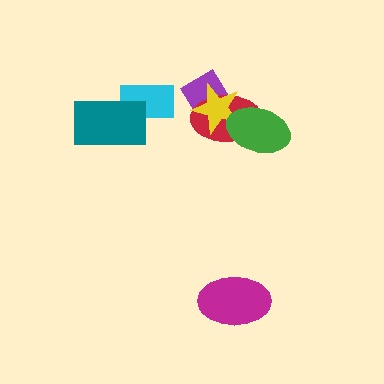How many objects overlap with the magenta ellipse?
0 objects overlap with the magenta ellipse.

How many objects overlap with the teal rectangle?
1 object overlaps with the teal rectangle.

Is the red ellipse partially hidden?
Yes, it is partially covered by another shape.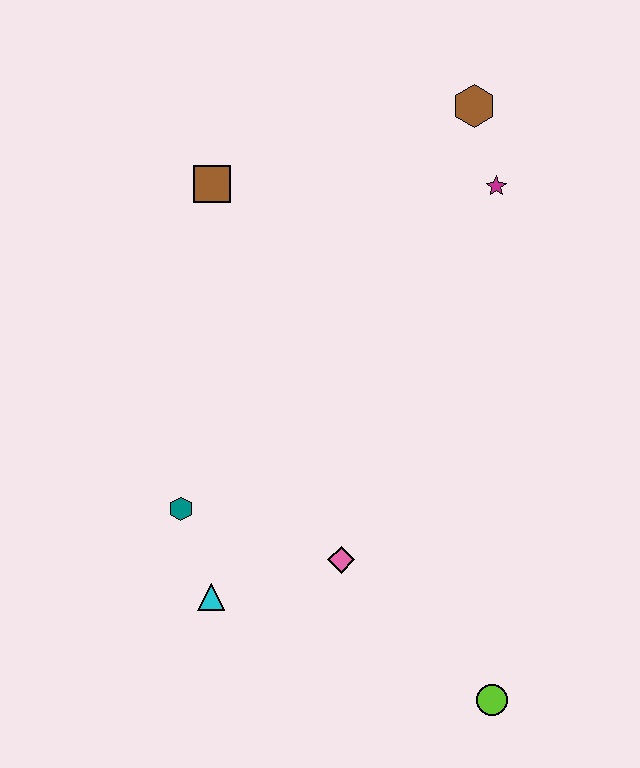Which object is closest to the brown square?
The brown hexagon is closest to the brown square.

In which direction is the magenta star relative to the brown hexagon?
The magenta star is below the brown hexagon.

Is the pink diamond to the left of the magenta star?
Yes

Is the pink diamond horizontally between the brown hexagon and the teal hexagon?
Yes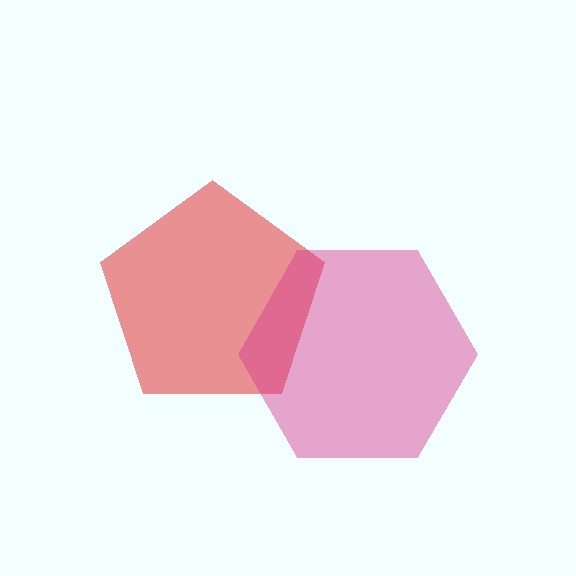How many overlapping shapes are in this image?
There are 2 overlapping shapes in the image.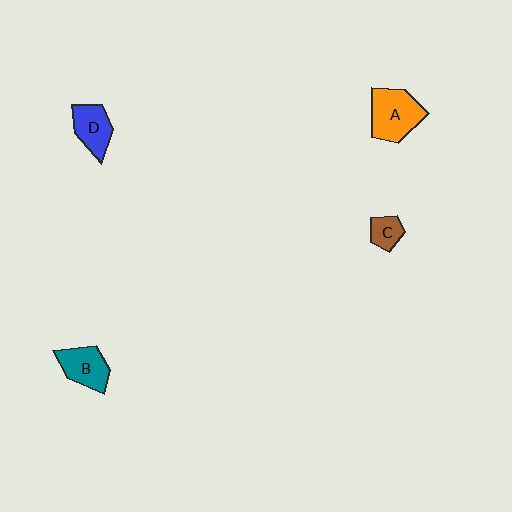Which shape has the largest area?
Shape A (orange).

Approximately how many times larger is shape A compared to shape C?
Approximately 2.4 times.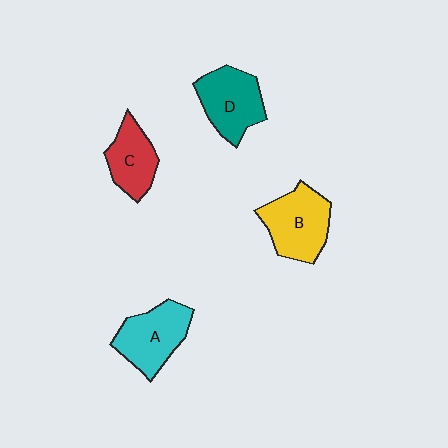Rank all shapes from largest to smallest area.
From largest to smallest: B (yellow), A (cyan), D (teal), C (red).